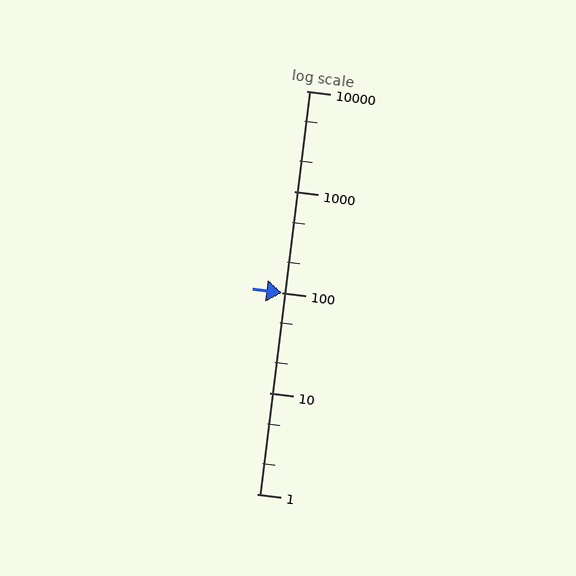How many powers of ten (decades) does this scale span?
The scale spans 4 decades, from 1 to 10000.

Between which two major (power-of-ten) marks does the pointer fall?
The pointer is between 100 and 1000.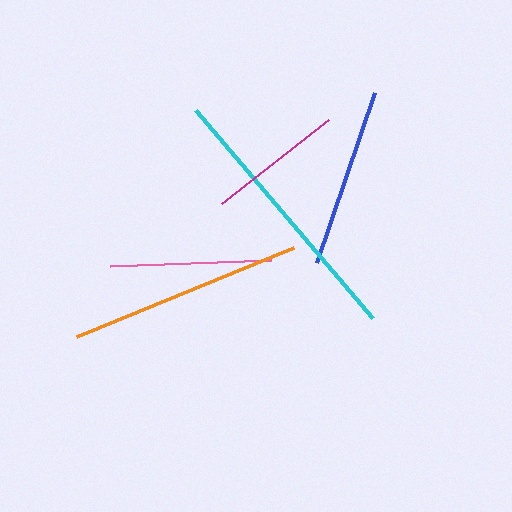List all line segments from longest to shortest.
From longest to shortest: cyan, orange, blue, pink, magenta.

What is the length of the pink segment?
The pink segment is approximately 162 pixels long.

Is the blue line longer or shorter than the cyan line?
The cyan line is longer than the blue line.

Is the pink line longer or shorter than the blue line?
The blue line is longer than the pink line.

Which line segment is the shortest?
The magenta line is the shortest at approximately 137 pixels.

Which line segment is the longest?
The cyan line is the longest at approximately 273 pixels.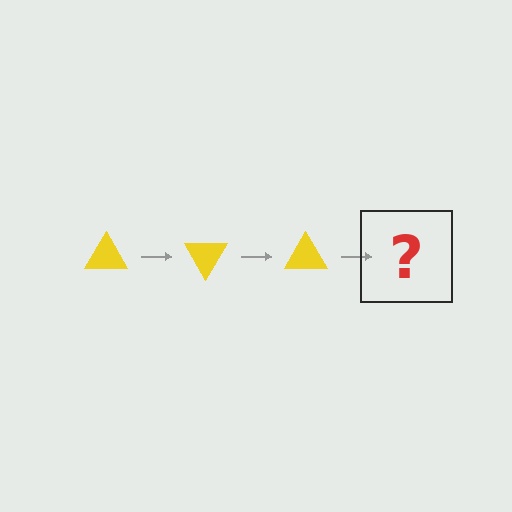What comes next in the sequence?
The next element should be a yellow triangle rotated 180 degrees.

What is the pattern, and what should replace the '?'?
The pattern is that the triangle rotates 60 degrees each step. The '?' should be a yellow triangle rotated 180 degrees.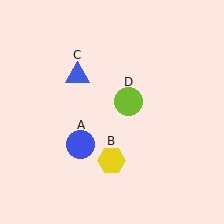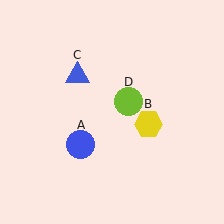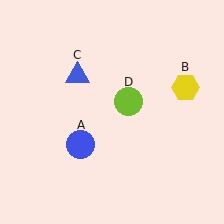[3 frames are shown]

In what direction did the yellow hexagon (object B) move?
The yellow hexagon (object B) moved up and to the right.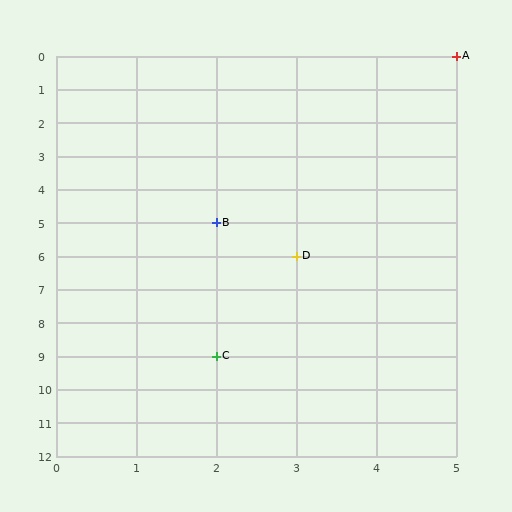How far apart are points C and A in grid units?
Points C and A are 3 columns and 9 rows apart (about 9.5 grid units diagonally).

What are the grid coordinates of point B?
Point B is at grid coordinates (2, 5).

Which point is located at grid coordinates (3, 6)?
Point D is at (3, 6).